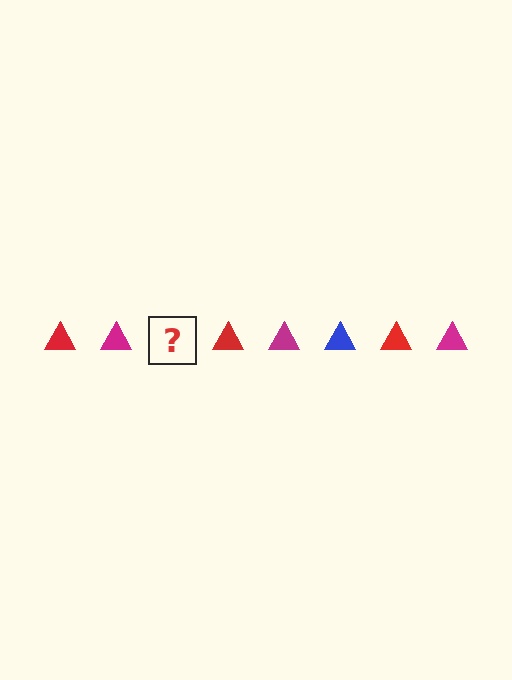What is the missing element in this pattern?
The missing element is a blue triangle.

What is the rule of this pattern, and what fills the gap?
The rule is that the pattern cycles through red, magenta, blue triangles. The gap should be filled with a blue triangle.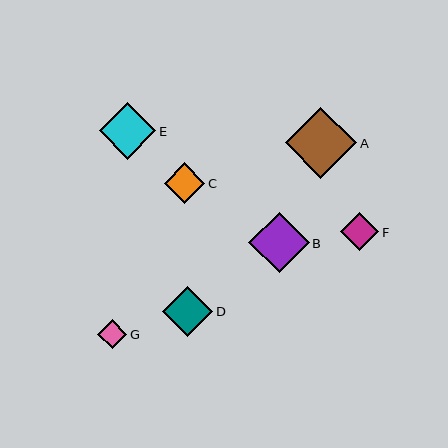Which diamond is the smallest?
Diamond G is the smallest with a size of approximately 29 pixels.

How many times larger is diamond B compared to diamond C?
Diamond B is approximately 1.5 times the size of diamond C.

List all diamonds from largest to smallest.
From largest to smallest: A, B, E, D, C, F, G.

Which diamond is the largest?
Diamond A is the largest with a size of approximately 71 pixels.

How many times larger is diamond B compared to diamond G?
Diamond B is approximately 2.1 times the size of diamond G.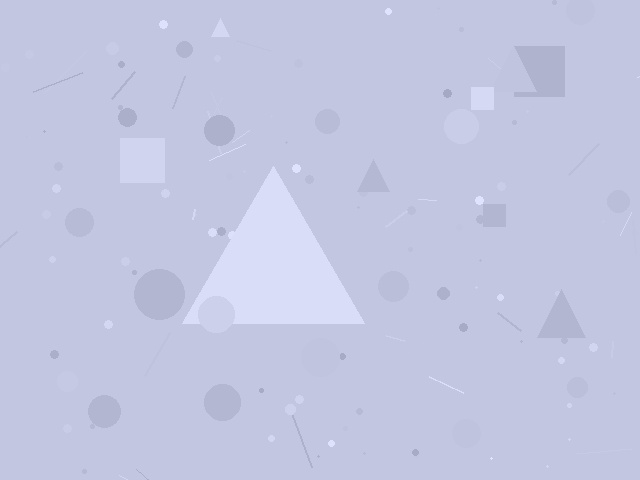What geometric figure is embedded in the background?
A triangle is embedded in the background.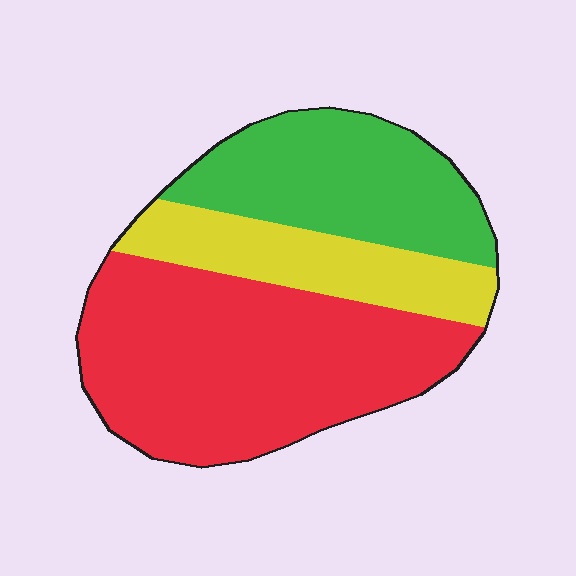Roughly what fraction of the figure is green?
Green covers around 30% of the figure.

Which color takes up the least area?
Yellow, at roughly 20%.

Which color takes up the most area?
Red, at roughly 50%.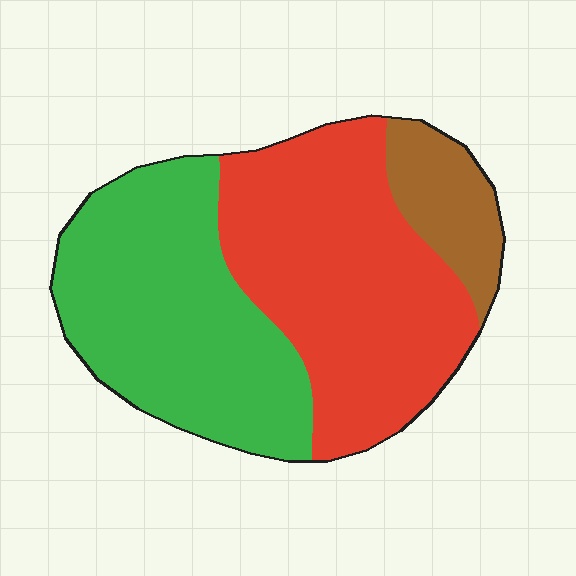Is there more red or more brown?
Red.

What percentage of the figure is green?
Green takes up between a quarter and a half of the figure.